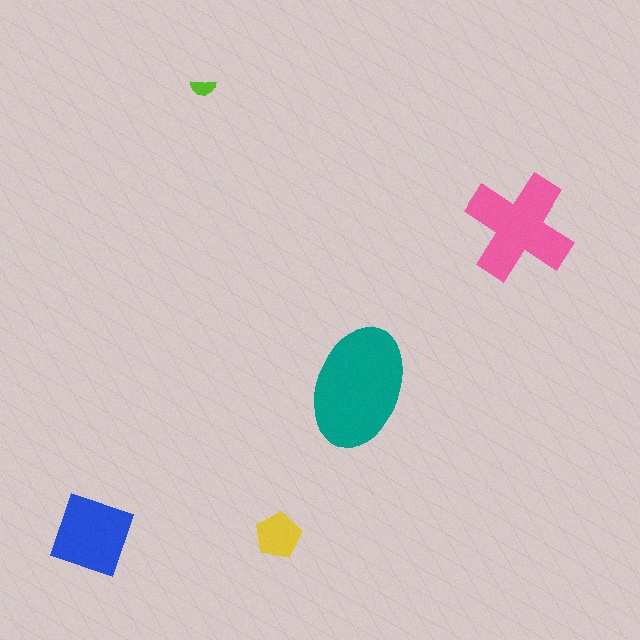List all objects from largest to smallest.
The teal ellipse, the pink cross, the blue diamond, the yellow pentagon, the lime semicircle.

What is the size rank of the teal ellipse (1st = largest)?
1st.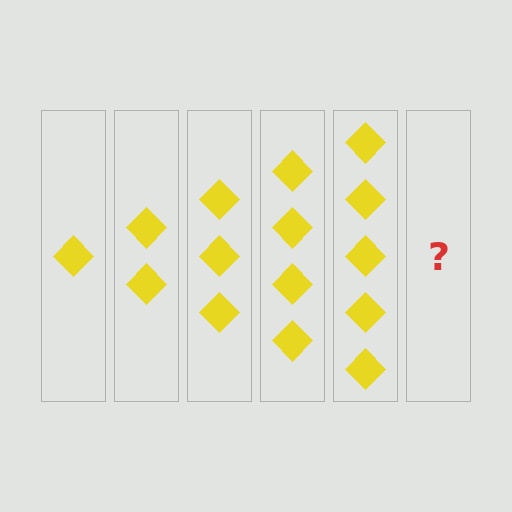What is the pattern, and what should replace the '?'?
The pattern is that each step adds one more diamond. The '?' should be 6 diamonds.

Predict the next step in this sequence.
The next step is 6 diamonds.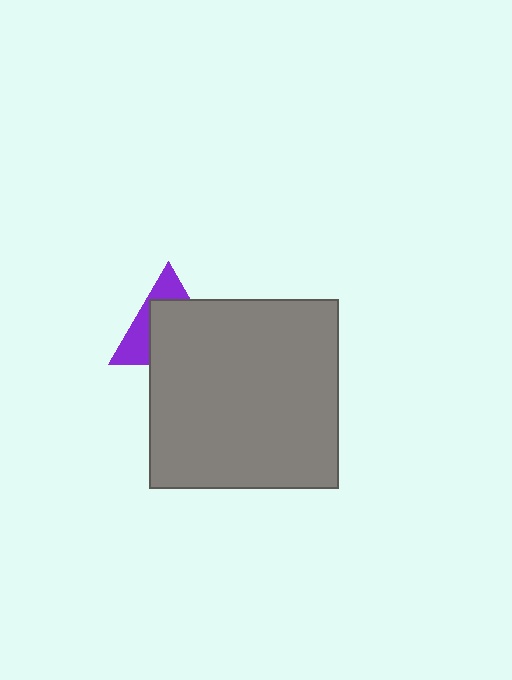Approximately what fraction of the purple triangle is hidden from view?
Roughly 63% of the purple triangle is hidden behind the gray square.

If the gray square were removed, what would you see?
You would see the complete purple triangle.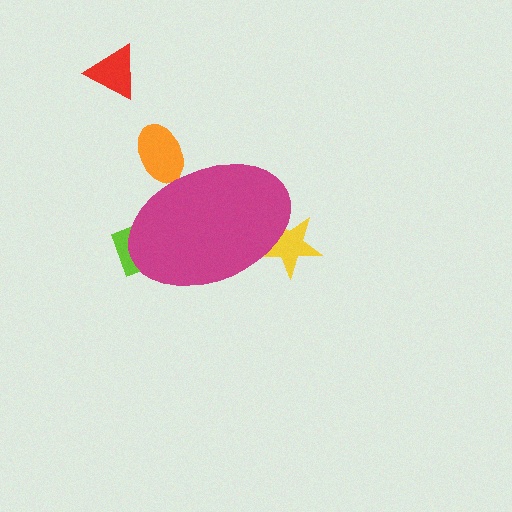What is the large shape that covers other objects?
A magenta ellipse.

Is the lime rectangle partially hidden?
Yes, the lime rectangle is partially hidden behind the magenta ellipse.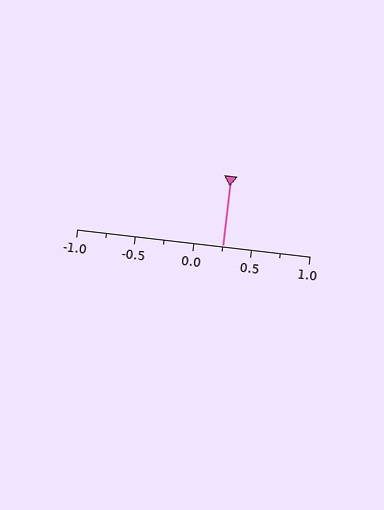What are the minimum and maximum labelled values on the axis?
The axis runs from -1.0 to 1.0.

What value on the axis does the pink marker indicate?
The marker indicates approximately 0.25.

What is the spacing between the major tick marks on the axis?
The major ticks are spaced 0.5 apart.